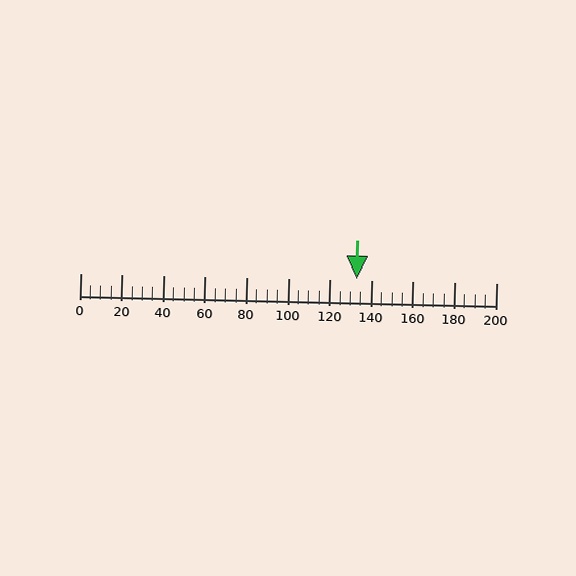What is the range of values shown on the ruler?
The ruler shows values from 0 to 200.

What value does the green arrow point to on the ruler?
The green arrow points to approximately 133.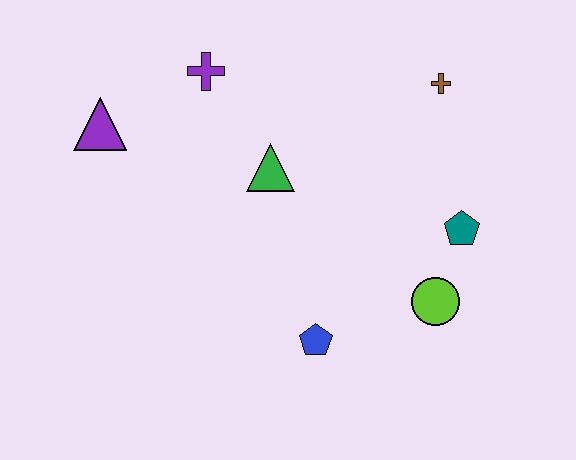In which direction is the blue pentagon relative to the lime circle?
The blue pentagon is to the left of the lime circle.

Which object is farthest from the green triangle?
The lime circle is farthest from the green triangle.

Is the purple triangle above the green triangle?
Yes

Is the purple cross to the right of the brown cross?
No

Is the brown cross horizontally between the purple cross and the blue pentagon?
No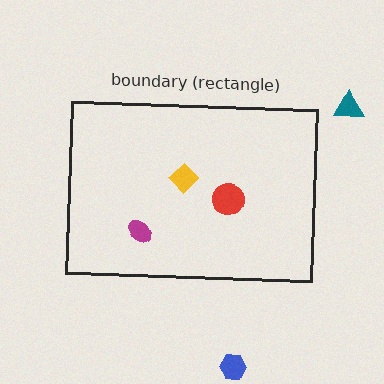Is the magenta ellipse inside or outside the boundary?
Inside.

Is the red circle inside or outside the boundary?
Inside.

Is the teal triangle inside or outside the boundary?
Outside.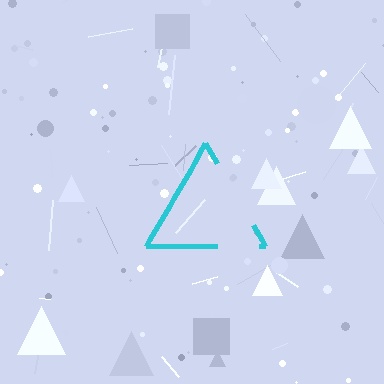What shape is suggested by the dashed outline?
The dashed outline suggests a triangle.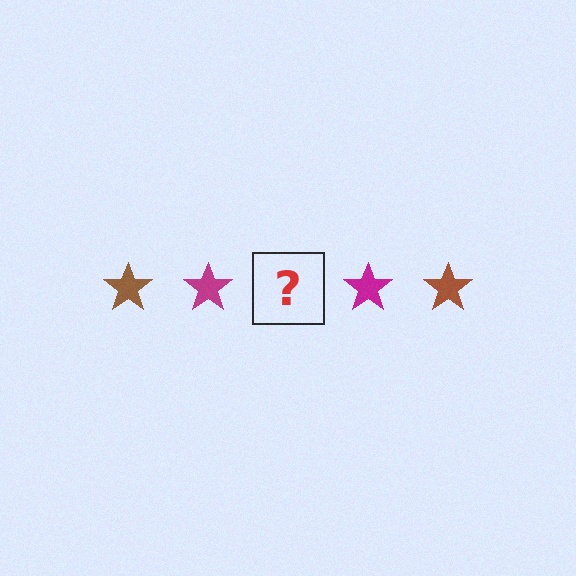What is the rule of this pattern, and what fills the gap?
The rule is that the pattern cycles through brown, magenta stars. The gap should be filled with a brown star.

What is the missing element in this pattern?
The missing element is a brown star.